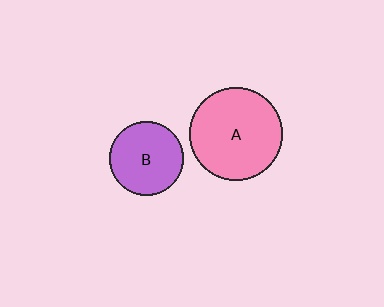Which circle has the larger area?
Circle A (pink).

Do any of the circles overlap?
No, none of the circles overlap.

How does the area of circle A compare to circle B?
Approximately 1.6 times.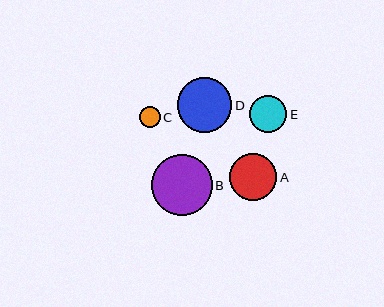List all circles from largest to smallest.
From largest to smallest: B, D, A, E, C.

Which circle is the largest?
Circle B is the largest with a size of approximately 61 pixels.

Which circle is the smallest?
Circle C is the smallest with a size of approximately 21 pixels.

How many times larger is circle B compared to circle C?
Circle B is approximately 2.9 times the size of circle C.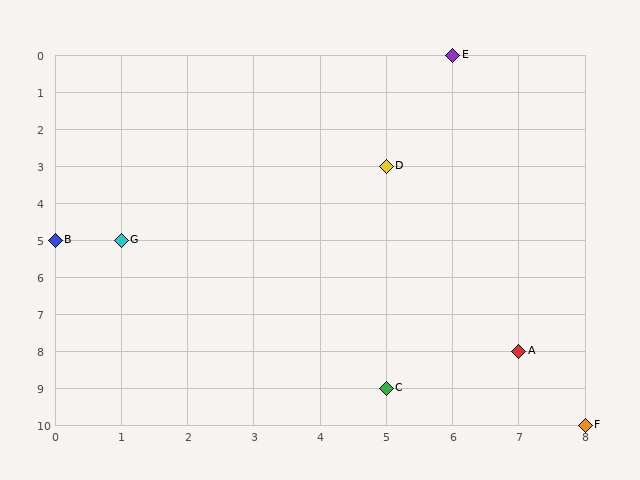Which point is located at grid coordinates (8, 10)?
Point F is at (8, 10).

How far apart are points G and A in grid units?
Points G and A are 6 columns and 3 rows apart (about 6.7 grid units diagonally).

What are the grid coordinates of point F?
Point F is at grid coordinates (8, 10).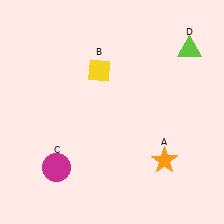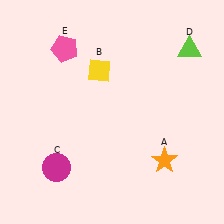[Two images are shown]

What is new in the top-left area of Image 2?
A pink pentagon (E) was added in the top-left area of Image 2.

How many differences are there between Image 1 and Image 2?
There is 1 difference between the two images.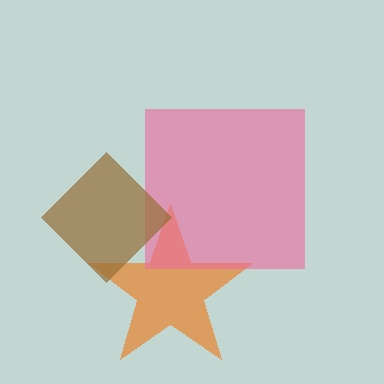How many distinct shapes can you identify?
There are 3 distinct shapes: an orange star, a pink square, a brown diamond.